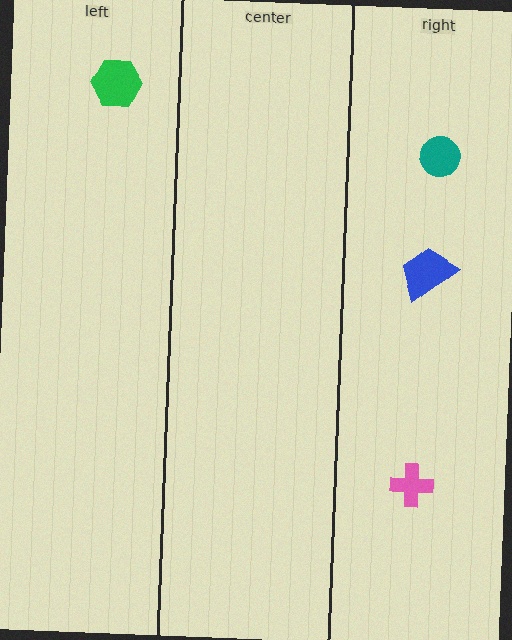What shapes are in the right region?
The blue trapezoid, the teal circle, the pink cross.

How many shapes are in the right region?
3.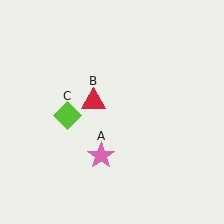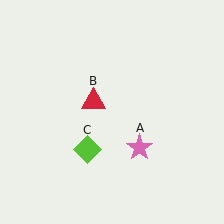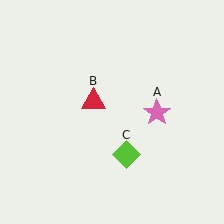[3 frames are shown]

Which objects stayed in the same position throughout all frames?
Red triangle (object B) remained stationary.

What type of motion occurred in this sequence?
The pink star (object A), lime diamond (object C) rotated counterclockwise around the center of the scene.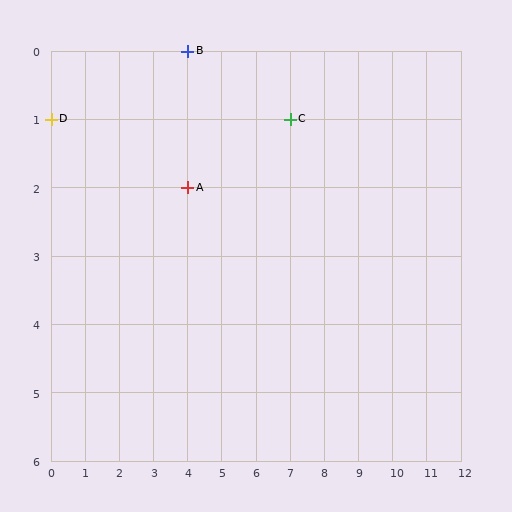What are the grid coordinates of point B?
Point B is at grid coordinates (4, 0).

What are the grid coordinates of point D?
Point D is at grid coordinates (0, 1).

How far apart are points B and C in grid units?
Points B and C are 3 columns and 1 row apart (about 3.2 grid units diagonally).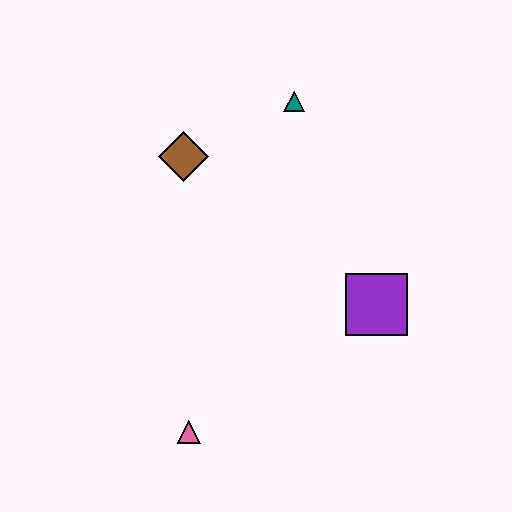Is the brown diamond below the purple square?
No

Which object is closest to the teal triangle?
The brown diamond is closest to the teal triangle.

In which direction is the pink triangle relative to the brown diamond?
The pink triangle is below the brown diamond.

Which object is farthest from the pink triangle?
The teal triangle is farthest from the pink triangle.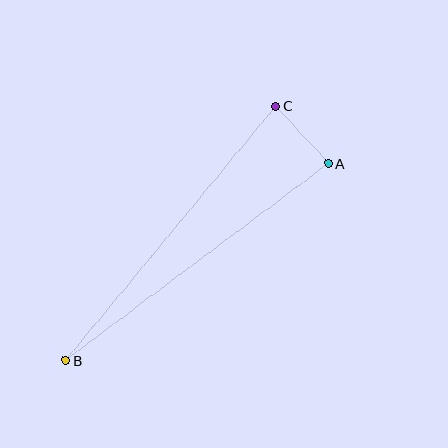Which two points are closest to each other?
Points A and C are closest to each other.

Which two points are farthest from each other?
Points B and C are farthest from each other.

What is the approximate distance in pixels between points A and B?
The distance between A and B is approximately 328 pixels.